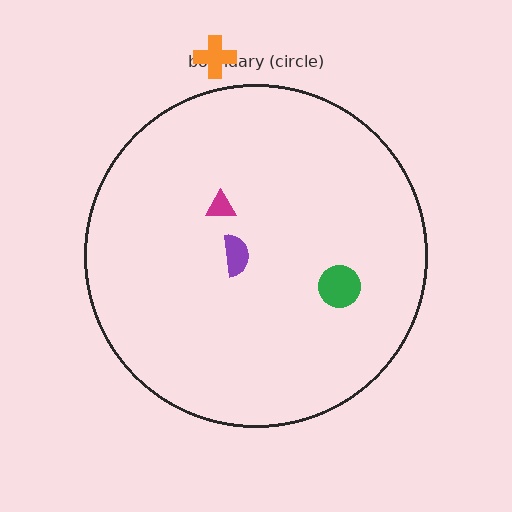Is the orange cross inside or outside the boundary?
Outside.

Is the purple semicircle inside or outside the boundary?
Inside.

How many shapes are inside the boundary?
3 inside, 1 outside.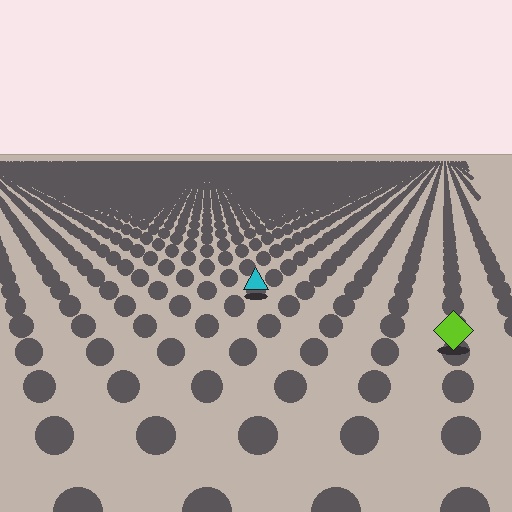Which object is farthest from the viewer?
The cyan triangle is farthest from the viewer. It appears smaller and the ground texture around it is denser.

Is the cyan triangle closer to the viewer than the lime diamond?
No. The lime diamond is closer — you can tell from the texture gradient: the ground texture is coarser near it.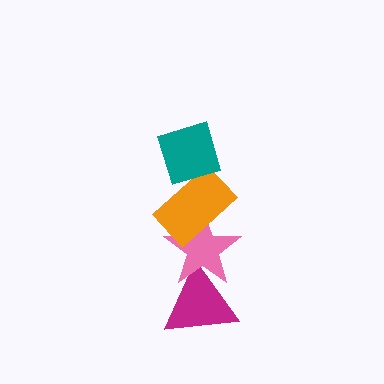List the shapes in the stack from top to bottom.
From top to bottom: the teal diamond, the orange rectangle, the pink star, the magenta triangle.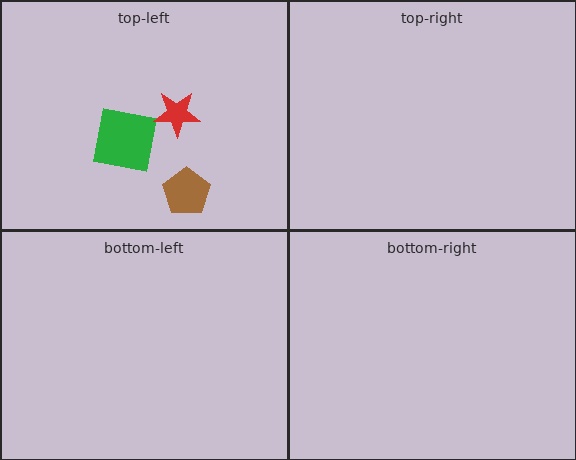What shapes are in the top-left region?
The green square, the red star, the brown pentagon.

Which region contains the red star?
The top-left region.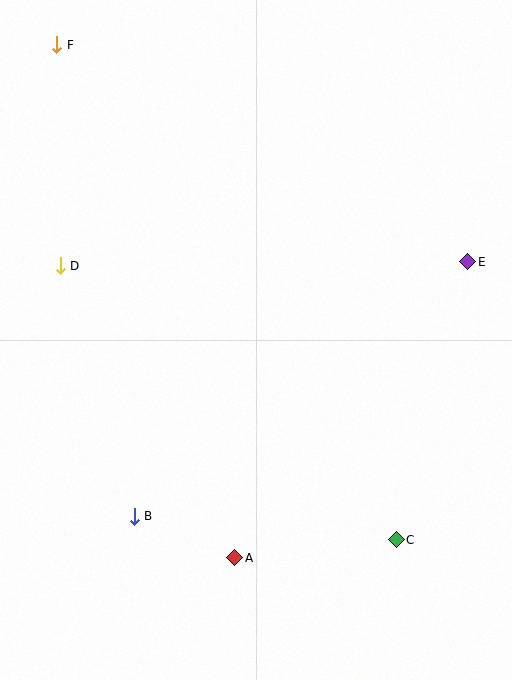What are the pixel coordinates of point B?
Point B is at (134, 516).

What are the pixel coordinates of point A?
Point A is at (235, 558).